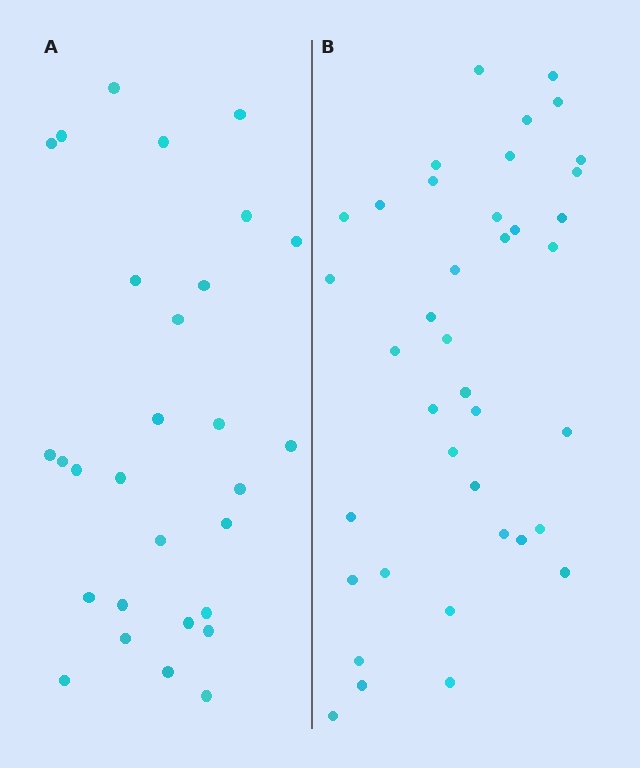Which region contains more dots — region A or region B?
Region B (the right region) has more dots.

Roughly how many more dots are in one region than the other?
Region B has roughly 10 or so more dots than region A.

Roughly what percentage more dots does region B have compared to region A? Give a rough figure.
About 35% more.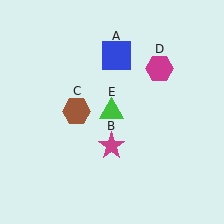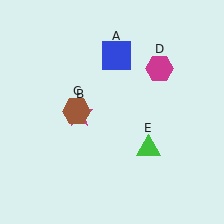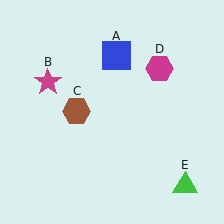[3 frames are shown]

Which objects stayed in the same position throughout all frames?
Blue square (object A) and brown hexagon (object C) and magenta hexagon (object D) remained stationary.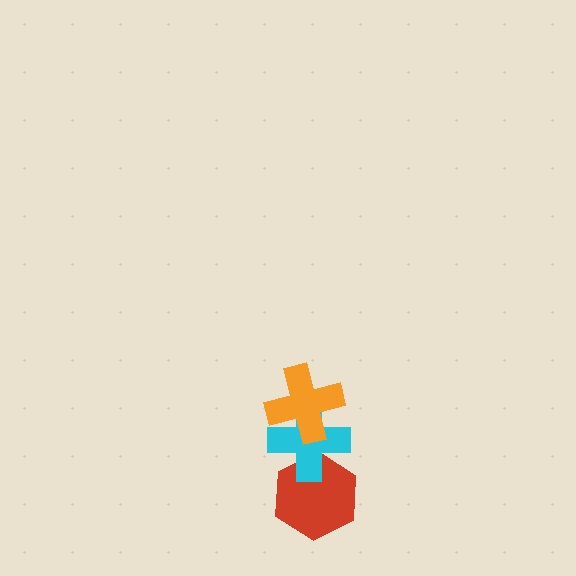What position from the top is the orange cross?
The orange cross is 1st from the top.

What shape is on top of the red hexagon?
The cyan cross is on top of the red hexagon.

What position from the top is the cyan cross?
The cyan cross is 2nd from the top.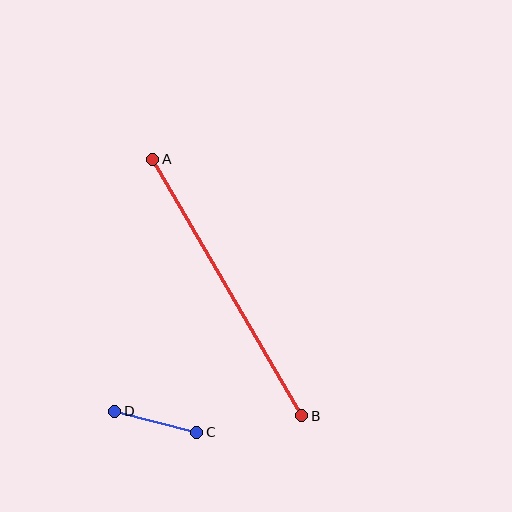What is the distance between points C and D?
The distance is approximately 85 pixels.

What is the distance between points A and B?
The distance is approximately 297 pixels.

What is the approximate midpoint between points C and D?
The midpoint is at approximately (156, 422) pixels.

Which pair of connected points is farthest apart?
Points A and B are farthest apart.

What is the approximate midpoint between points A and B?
The midpoint is at approximately (227, 288) pixels.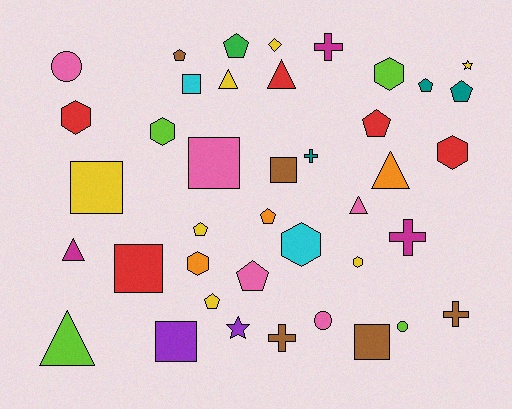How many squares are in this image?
There are 7 squares.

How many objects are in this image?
There are 40 objects.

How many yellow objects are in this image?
There are 7 yellow objects.